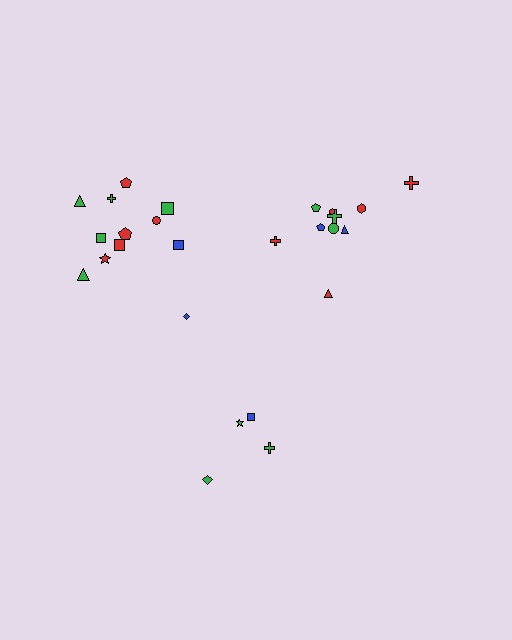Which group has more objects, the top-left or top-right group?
The top-left group.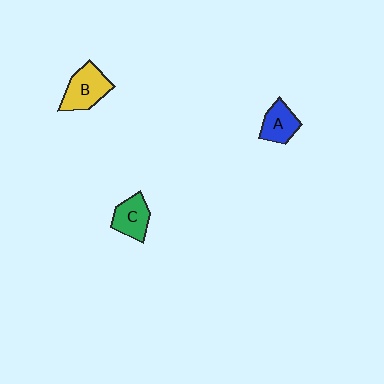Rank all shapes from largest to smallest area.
From largest to smallest: B (yellow), C (green), A (blue).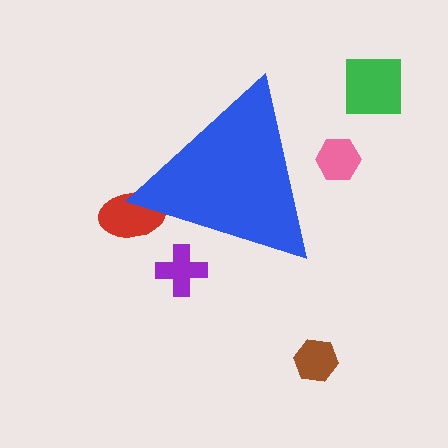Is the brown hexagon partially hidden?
No, the brown hexagon is fully visible.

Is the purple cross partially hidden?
Yes, the purple cross is partially hidden behind the blue triangle.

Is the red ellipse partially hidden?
Yes, the red ellipse is partially hidden behind the blue triangle.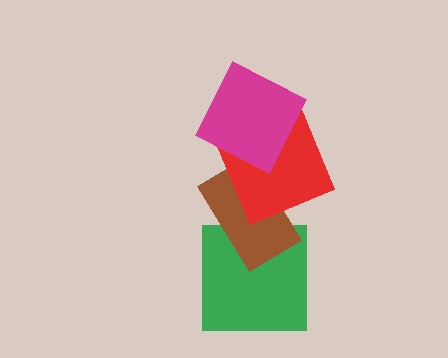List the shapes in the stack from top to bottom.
From top to bottom: the magenta square, the red square, the brown rectangle, the green square.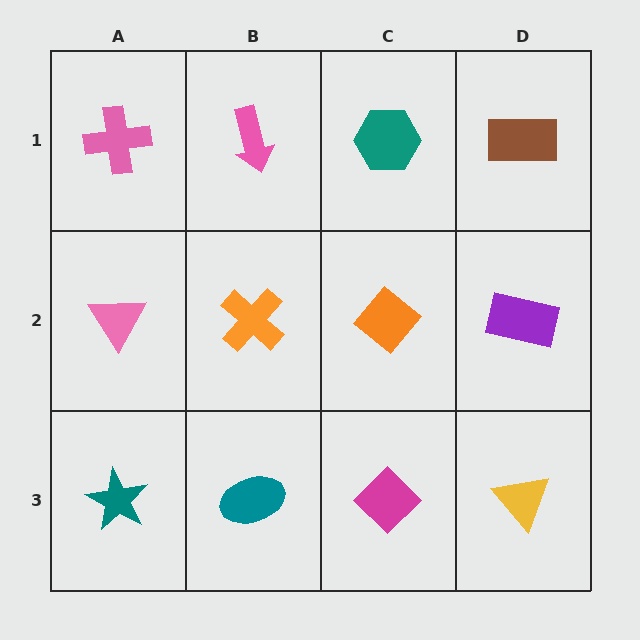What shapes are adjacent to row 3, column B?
An orange cross (row 2, column B), a teal star (row 3, column A), a magenta diamond (row 3, column C).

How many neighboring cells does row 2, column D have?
3.